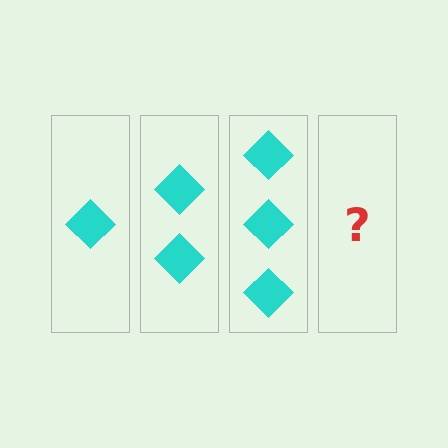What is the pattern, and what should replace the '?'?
The pattern is that each step adds one more diamond. The '?' should be 4 diamonds.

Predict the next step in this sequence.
The next step is 4 diamonds.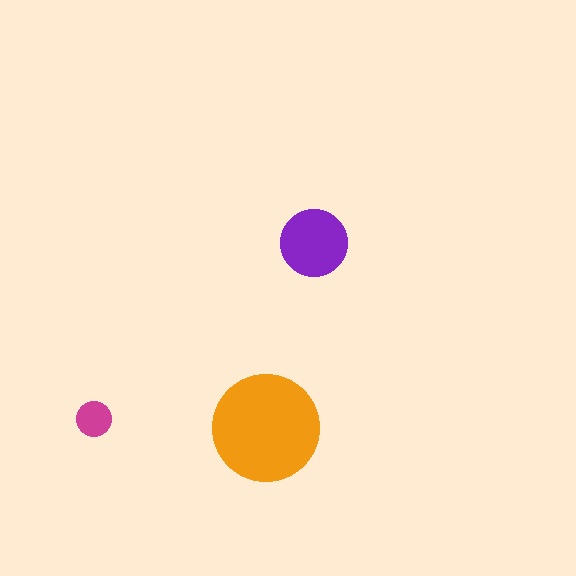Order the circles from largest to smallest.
the orange one, the purple one, the magenta one.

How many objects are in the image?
There are 3 objects in the image.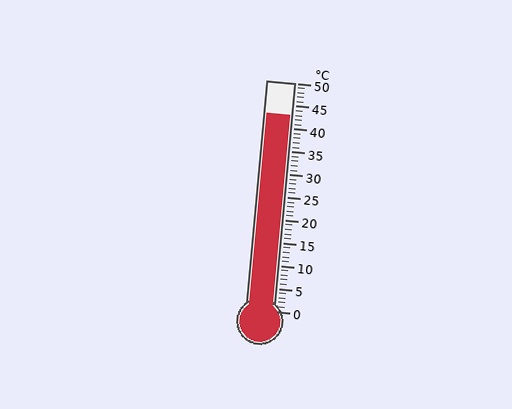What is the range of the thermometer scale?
The thermometer scale ranges from 0°C to 50°C.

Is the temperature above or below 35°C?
The temperature is above 35°C.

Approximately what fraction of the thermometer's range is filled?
The thermometer is filled to approximately 85% of its range.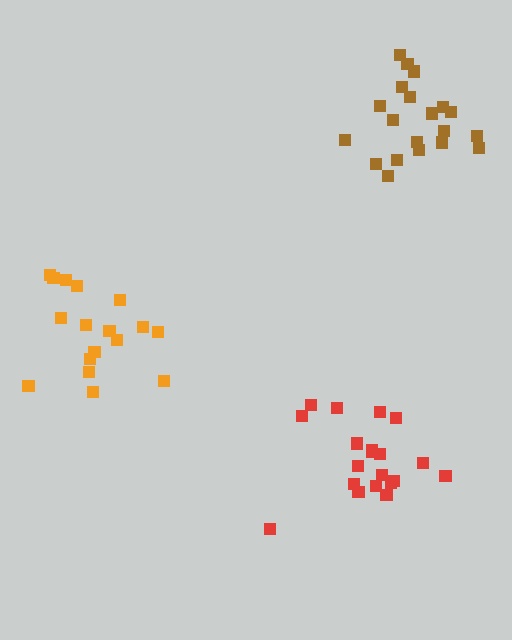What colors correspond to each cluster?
The clusters are colored: red, brown, orange.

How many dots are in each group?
Group 1: 20 dots, Group 2: 20 dots, Group 3: 17 dots (57 total).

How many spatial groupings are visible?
There are 3 spatial groupings.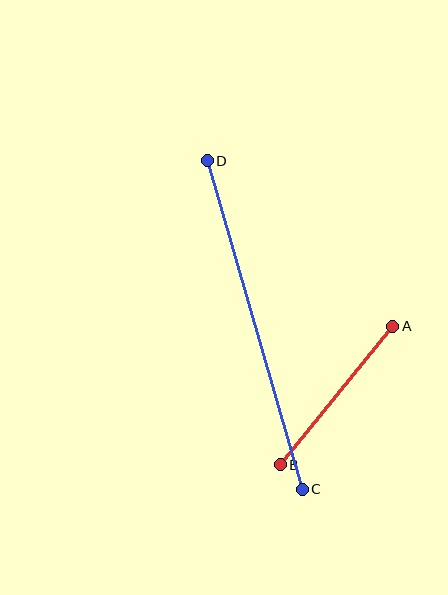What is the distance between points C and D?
The distance is approximately 342 pixels.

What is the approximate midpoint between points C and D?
The midpoint is at approximately (255, 325) pixels.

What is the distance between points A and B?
The distance is approximately 178 pixels.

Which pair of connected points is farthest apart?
Points C and D are farthest apart.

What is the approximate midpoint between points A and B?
The midpoint is at approximately (336, 395) pixels.